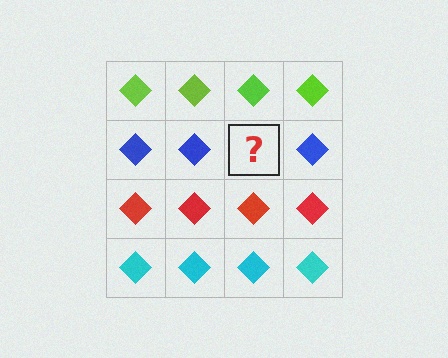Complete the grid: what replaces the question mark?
The question mark should be replaced with a blue diamond.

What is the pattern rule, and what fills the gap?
The rule is that each row has a consistent color. The gap should be filled with a blue diamond.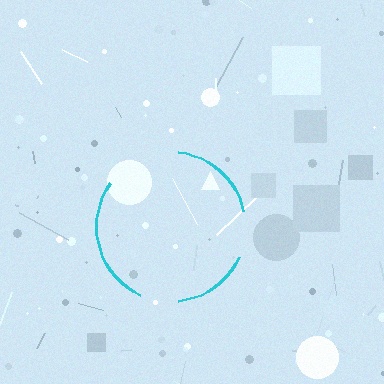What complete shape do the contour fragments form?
The contour fragments form a circle.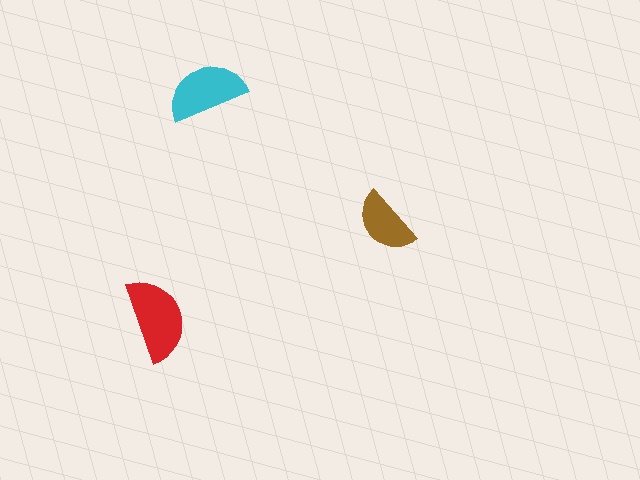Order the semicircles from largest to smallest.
the red one, the cyan one, the brown one.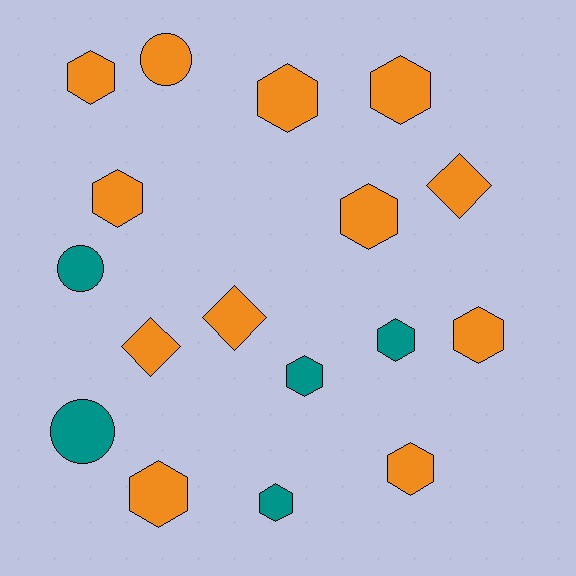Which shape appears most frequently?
Hexagon, with 11 objects.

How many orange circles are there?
There is 1 orange circle.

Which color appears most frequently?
Orange, with 12 objects.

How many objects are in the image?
There are 17 objects.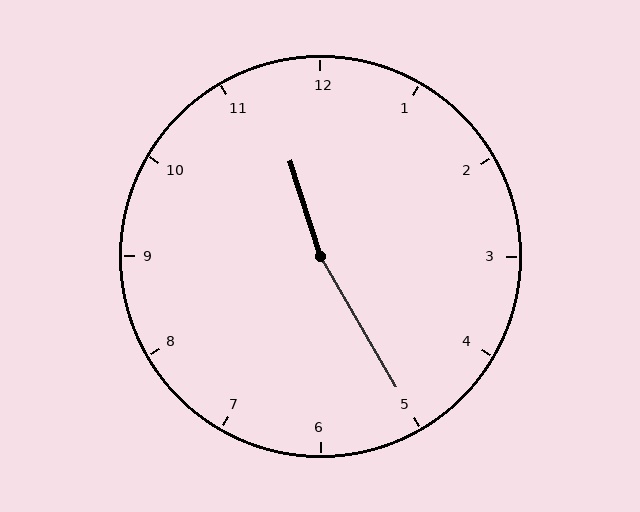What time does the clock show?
11:25.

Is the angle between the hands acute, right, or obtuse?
It is obtuse.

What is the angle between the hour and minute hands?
Approximately 168 degrees.